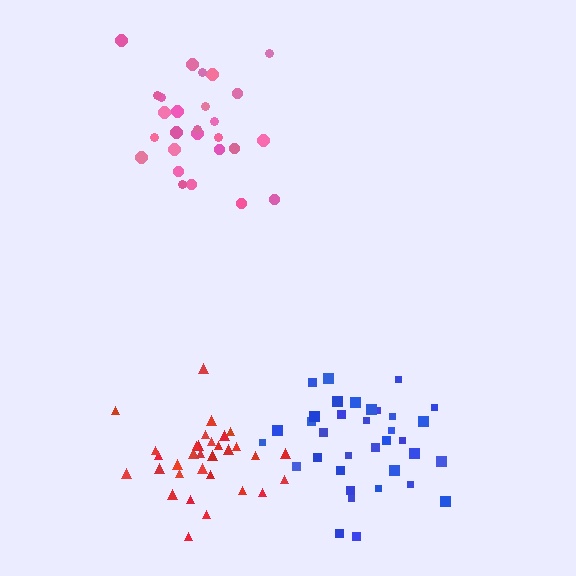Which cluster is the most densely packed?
Red.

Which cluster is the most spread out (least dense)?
Pink.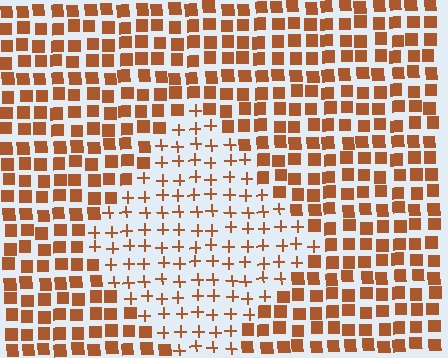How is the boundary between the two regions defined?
The boundary is defined by a change in element shape: plus signs inside vs. squares outside. All elements share the same color and spacing.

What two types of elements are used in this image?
The image uses plus signs inside the diamond region and squares outside it.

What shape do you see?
I see a diamond.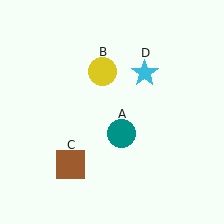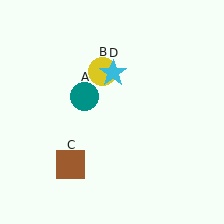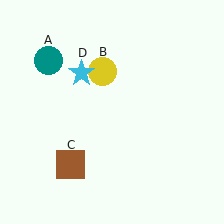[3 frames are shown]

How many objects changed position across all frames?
2 objects changed position: teal circle (object A), cyan star (object D).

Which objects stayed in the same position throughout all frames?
Yellow circle (object B) and brown square (object C) remained stationary.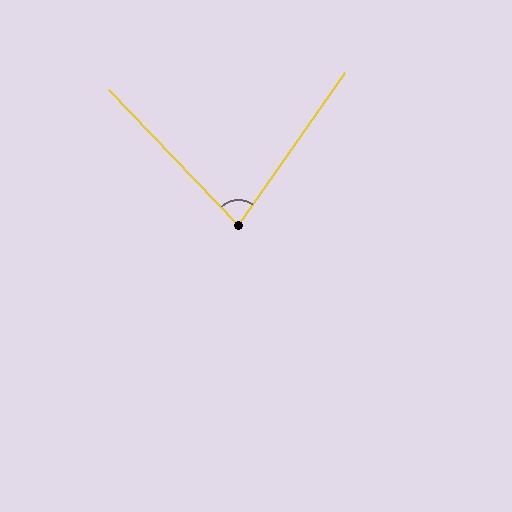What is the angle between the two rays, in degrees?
Approximately 79 degrees.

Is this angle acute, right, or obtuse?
It is acute.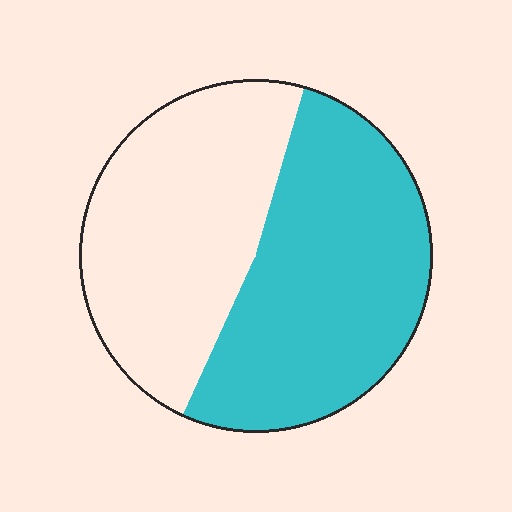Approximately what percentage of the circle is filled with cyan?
Approximately 55%.